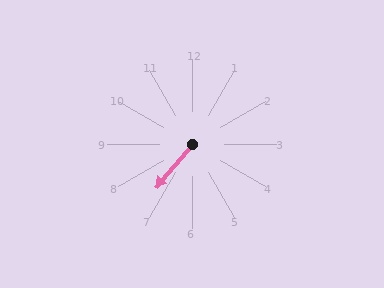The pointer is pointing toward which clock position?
Roughly 7 o'clock.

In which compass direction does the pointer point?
Southwest.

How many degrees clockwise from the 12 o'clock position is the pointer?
Approximately 220 degrees.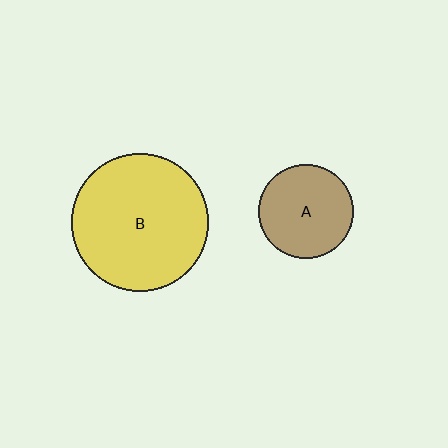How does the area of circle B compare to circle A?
Approximately 2.1 times.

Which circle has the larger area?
Circle B (yellow).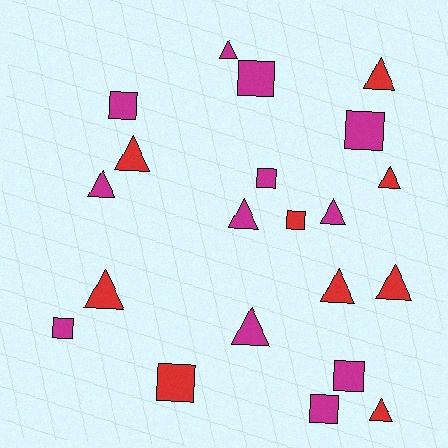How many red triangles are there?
There are 7 red triangles.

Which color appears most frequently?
Magenta, with 12 objects.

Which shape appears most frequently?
Triangle, with 12 objects.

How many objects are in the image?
There are 21 objects.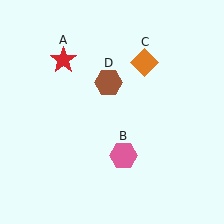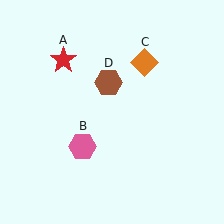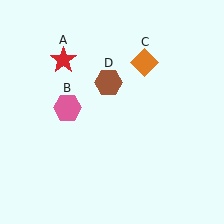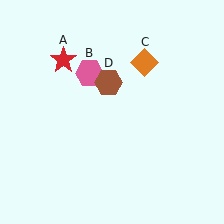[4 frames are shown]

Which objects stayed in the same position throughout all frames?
Red star (object A) and orange diamond (object C) and brown hexagon (object D) remained stationary.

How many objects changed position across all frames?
1 object changed position: pink hexagon (object B).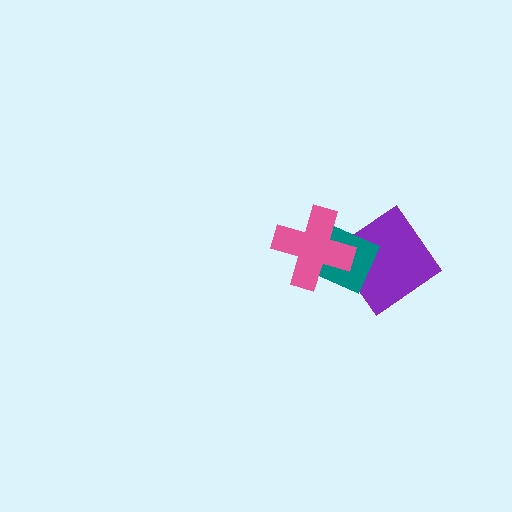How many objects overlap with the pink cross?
1 object overlaps with the pink cross.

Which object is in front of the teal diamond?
The pink cross is in front of the teal diamond.